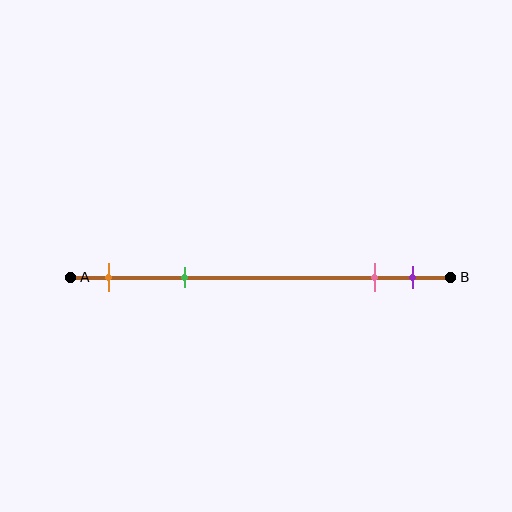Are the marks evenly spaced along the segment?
No, the marks are not evenly spaced.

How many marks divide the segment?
There are 4 marks dividing the segment.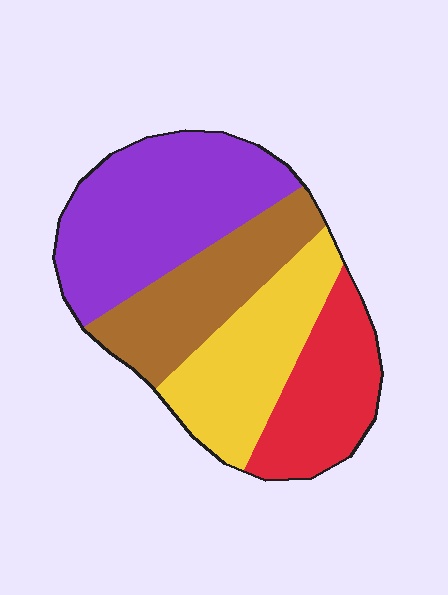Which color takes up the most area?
Purple, at roughly 35%.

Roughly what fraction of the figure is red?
Red covers 20% of the figure.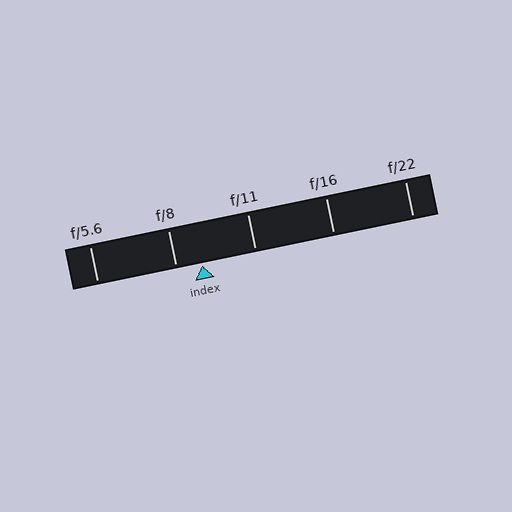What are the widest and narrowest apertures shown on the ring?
The widest aperture shown is f/5.6 and the narrowest is f/22.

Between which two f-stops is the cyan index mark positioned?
The index mark is between f/8 and f/11.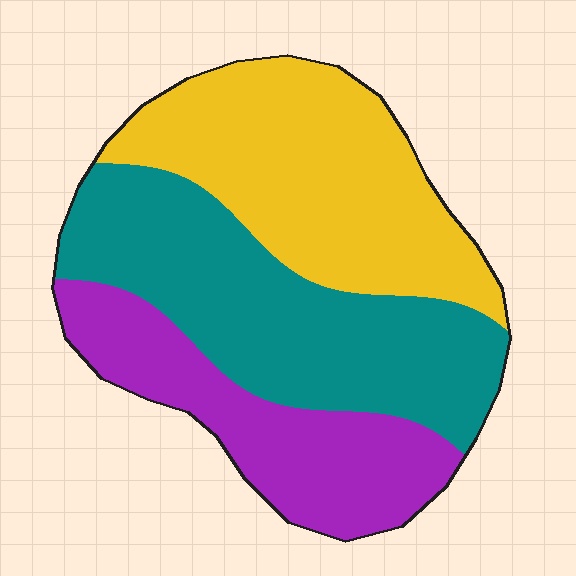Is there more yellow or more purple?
Yellow.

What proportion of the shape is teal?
Teal takes up about two fifths (2/5) of the shape.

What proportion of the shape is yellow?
Yellow takes up about three eighths (3/8) of the shape.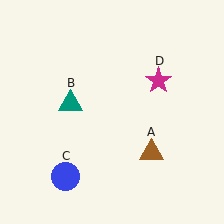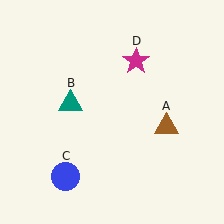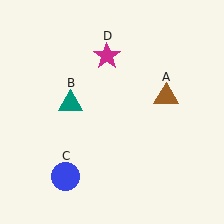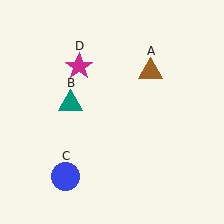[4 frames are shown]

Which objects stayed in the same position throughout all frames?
Teal triangle (object B) and blue circle (object C) remained stationary.